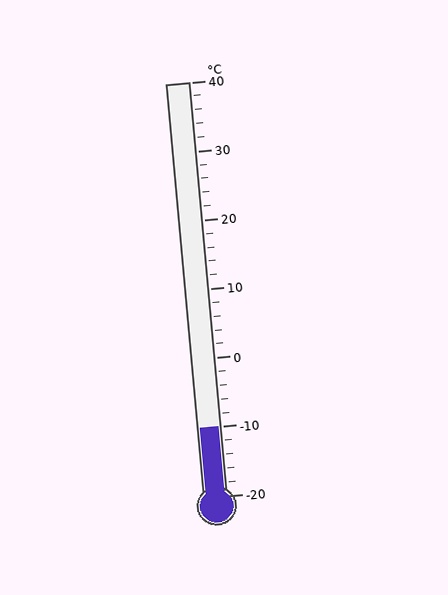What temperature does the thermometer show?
The thermometer shows approximately -10°C.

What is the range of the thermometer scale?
The thermometer scale ranges from -20°C to 40°C.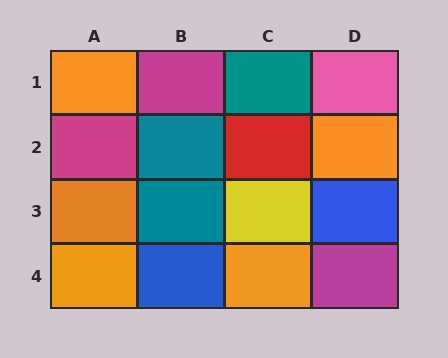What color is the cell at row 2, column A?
Magenta.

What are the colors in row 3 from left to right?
Orange, teal, yellow, blue.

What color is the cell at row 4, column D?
Magenta.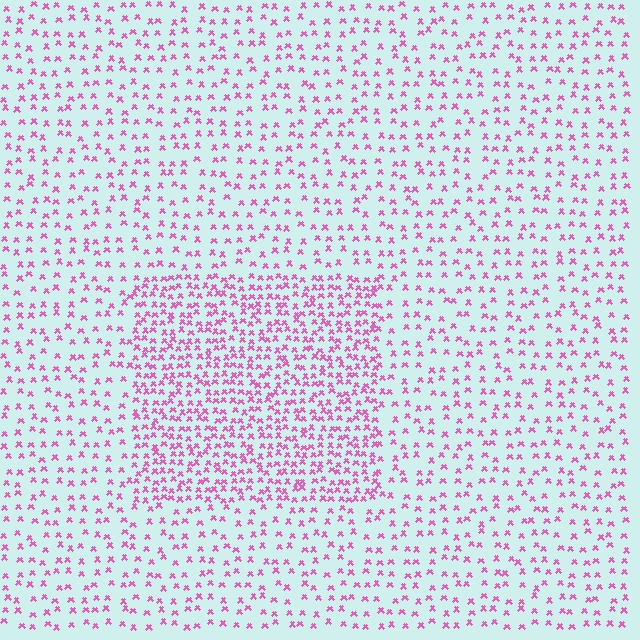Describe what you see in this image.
The image contains small pink elements arranged at two different densities. A rectangle-shaped region is visible where the elements are more densely packed than the surrounding area.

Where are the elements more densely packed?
The elements are more densely packed inside the rectangle boundary.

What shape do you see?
I see a rectangle.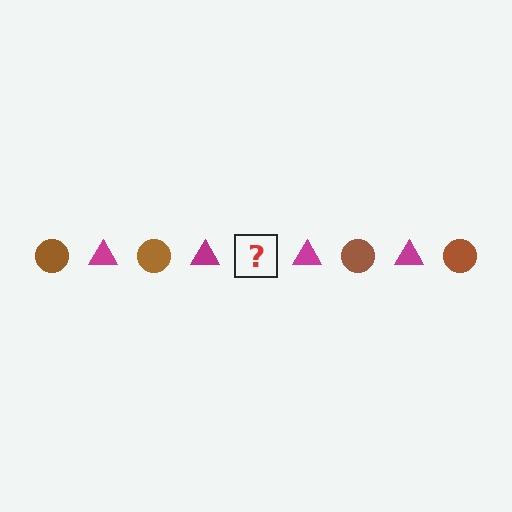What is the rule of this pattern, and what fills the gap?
The rule is that the pattern alternates between brown circle and magenta triangle. The gap should be filled with a brown circle.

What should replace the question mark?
The question mark should be replaced with a brown circle.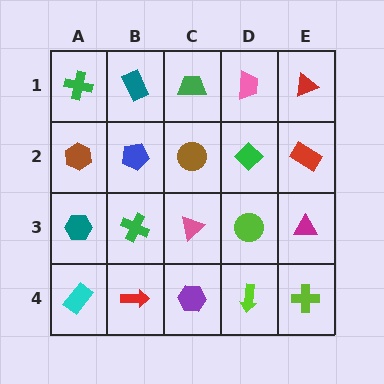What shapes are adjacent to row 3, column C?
A brown circle (row 2, column C), a purple hexagon (row 4, column C), a green cross (row 3, column B), a lime circle (row 3, column D).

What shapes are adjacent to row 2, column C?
A green trapezoid (row 1, column C), a pink triangle (row 3, column C), a blue pentagon (row 2, column B), a green diamond (row 2, column D).